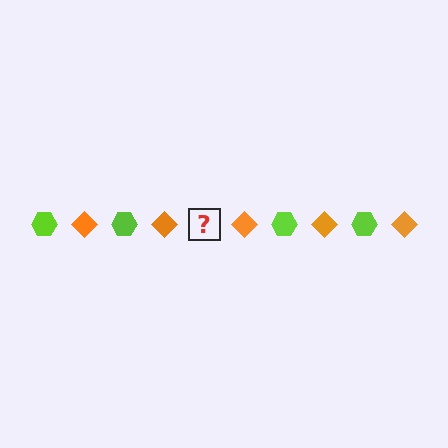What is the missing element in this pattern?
The missing element is a lime hexagon.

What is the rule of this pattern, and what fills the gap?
The rule is that the pattern alternates between lime hexagon and orange diamond. The gap should be filled with a lime hexagon.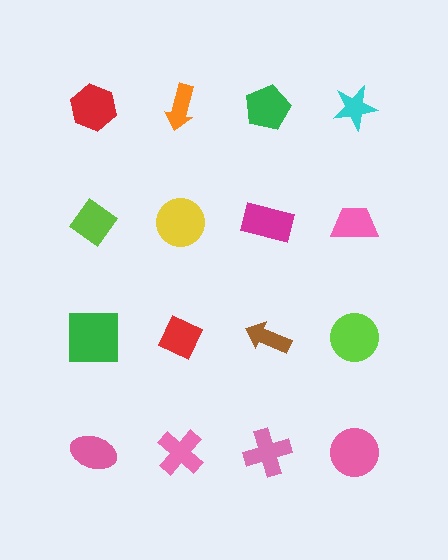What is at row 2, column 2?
A yellow circle.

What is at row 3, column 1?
A green square.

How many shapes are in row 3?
4 shapes.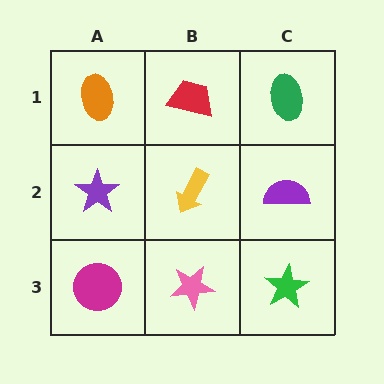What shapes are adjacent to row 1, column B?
A yellow arrow (row 2, column B), an orange ellipse (row 1, column A), a green ellipse (row 1, column C).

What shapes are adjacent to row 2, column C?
A green ellipse (row 1, column C), a green star (row 3, column C), a yellow arrow (row 2, column B).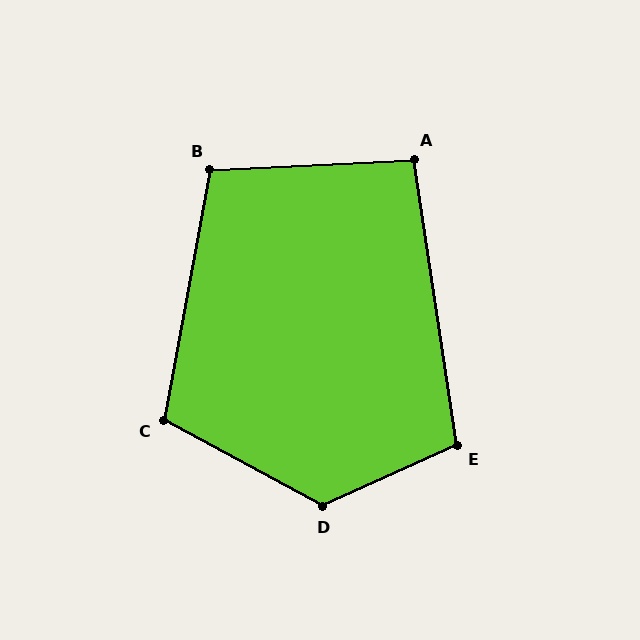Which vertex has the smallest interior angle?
A, at approximately 96 degrees.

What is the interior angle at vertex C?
Approximately 108 degrees (obtuse).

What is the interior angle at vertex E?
Approximately 106 degrees (obtuse).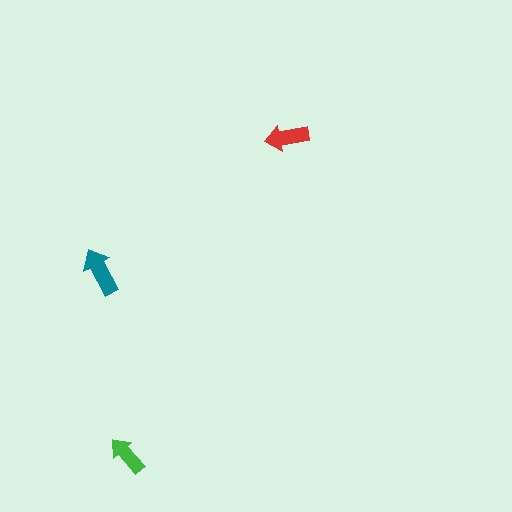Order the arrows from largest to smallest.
the teal one, the red one, the green one.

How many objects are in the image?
There are 3 objects in the image.